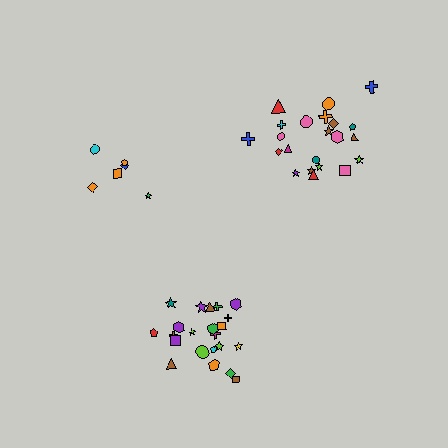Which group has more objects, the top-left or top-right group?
The top-right group.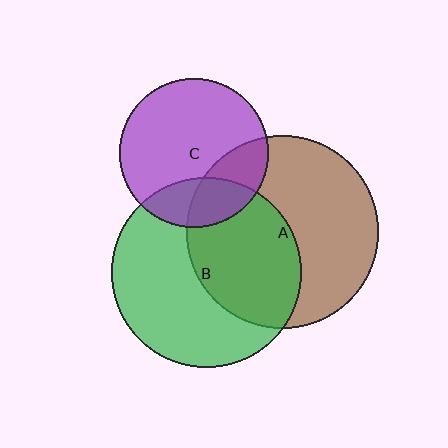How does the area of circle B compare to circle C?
Approximately 1.6 times.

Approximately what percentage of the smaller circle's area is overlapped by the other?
Approximately 25%.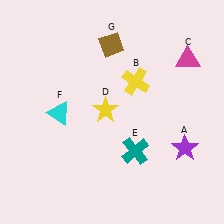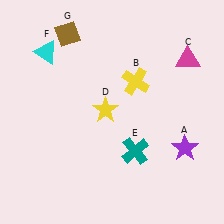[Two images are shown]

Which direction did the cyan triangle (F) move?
The cyan triangle (F) moved up.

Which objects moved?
The objects that moved are: the cyan triangle (F), the brown diamond (G).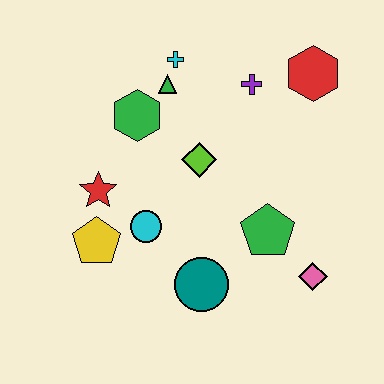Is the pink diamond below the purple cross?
Yes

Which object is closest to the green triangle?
The cyan cross is closest to the green triangle.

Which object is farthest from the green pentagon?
The cyan cross is farthest from the green pentagon.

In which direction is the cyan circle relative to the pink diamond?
The cyan circle is to the left of the pink diamond.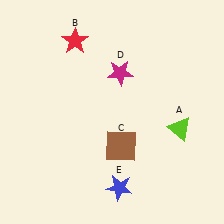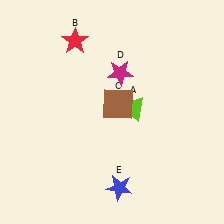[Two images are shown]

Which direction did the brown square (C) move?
The brown square (C) moved up.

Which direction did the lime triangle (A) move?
The lime triangle (A) moved left.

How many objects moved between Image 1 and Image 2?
2 objects moved between the two images.